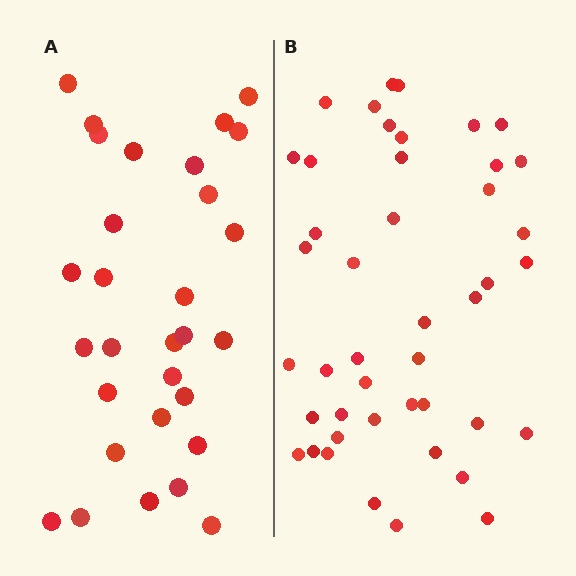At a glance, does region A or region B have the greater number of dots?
Region B (the right region) has more dots.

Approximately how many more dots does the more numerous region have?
Region B has approximately 15 more dots than region A.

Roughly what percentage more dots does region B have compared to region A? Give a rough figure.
About 45% more.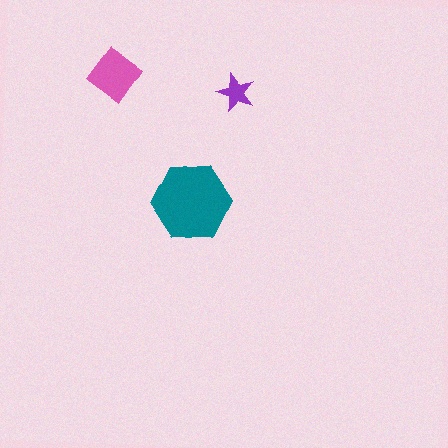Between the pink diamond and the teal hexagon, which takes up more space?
The teal hexagon.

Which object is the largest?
The teal hexagon.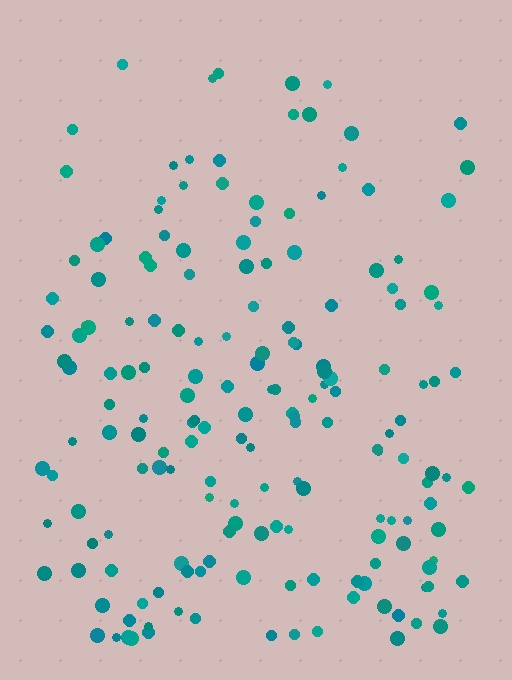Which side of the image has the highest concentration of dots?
The bottom.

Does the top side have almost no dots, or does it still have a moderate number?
Still a moderate number, just noticeably fewer than the bottom.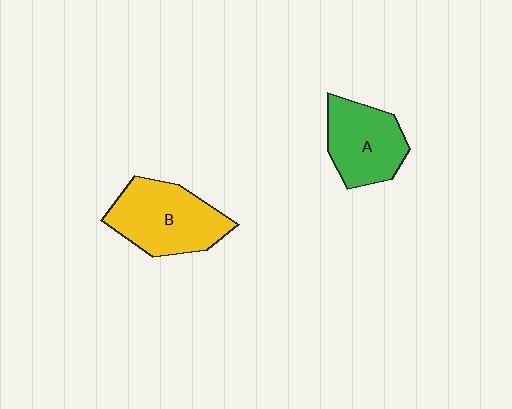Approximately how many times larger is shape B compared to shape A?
Approximately 1.2 times.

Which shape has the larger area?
Shape B (yellow).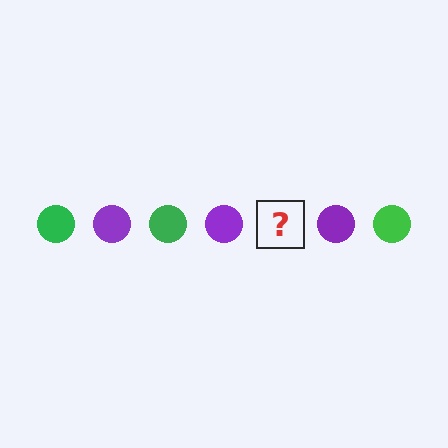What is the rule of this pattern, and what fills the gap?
The rule is that the pattern cycles through green, purple circles. The gap should be filled with a green circle.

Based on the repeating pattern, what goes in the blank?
The blank should be a green circle.